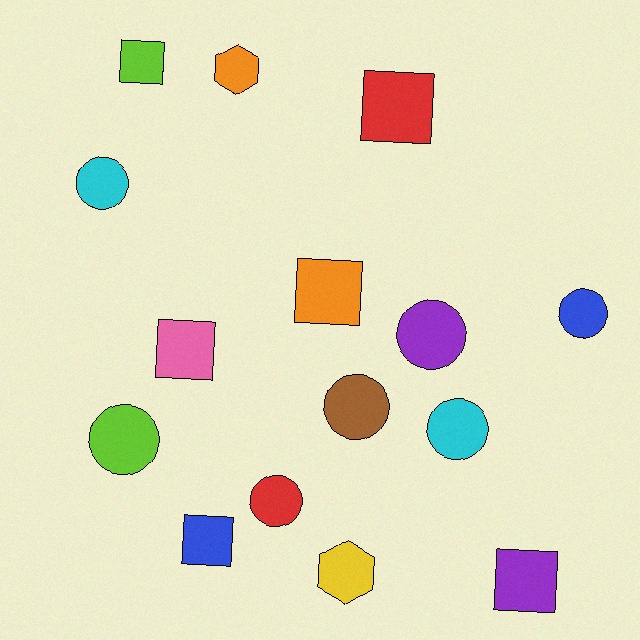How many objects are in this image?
There are 15 objects.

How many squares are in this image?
There are 6 squares.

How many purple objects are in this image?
There are 2 purple objects.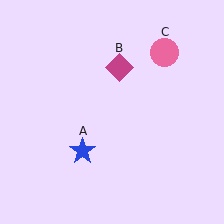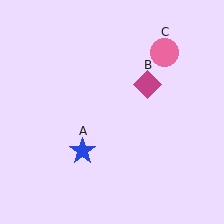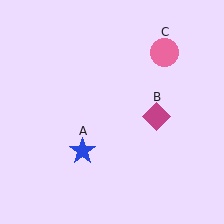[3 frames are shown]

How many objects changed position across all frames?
1 object changed position: magenta diamond (object B).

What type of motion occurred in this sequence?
The magenta diamond (object B) rotated clockwise around the center of the scene.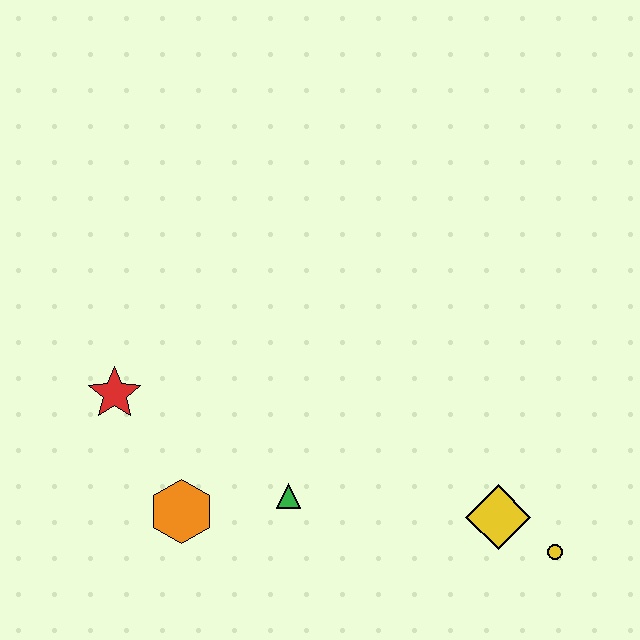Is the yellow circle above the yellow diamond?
No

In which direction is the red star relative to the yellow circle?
The red star is to the left of the yellow circle.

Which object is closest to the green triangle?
The orange hexagon is closest to the green triangle.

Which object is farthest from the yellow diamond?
The red star is farthest from the yellow diamond.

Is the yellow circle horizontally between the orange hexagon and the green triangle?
No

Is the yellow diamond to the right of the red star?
Yes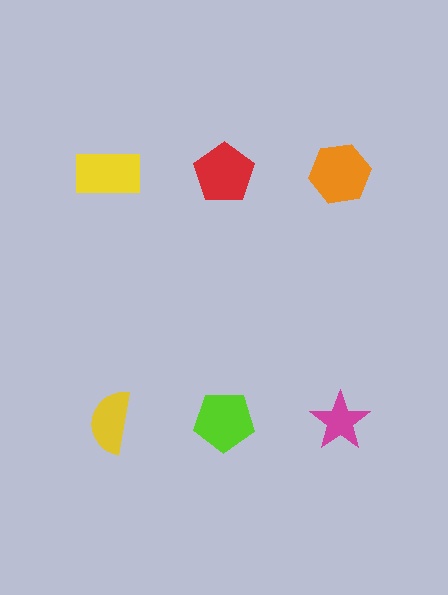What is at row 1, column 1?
A yellow rectangle.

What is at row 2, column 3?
A magenta star.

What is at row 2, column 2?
A lime pentagon.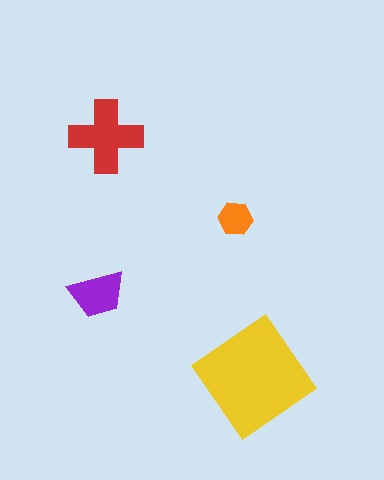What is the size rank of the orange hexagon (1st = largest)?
4th.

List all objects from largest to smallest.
The yellow diamond, the red cross, the purple trapezoid, the orange hexagon.